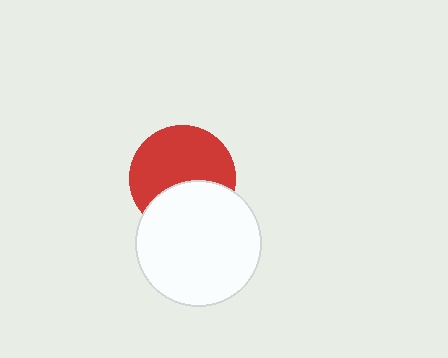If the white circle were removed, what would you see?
You would see the complete red circle.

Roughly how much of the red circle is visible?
About half of it is visible (roughly 63%).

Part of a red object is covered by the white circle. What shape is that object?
It is a circle.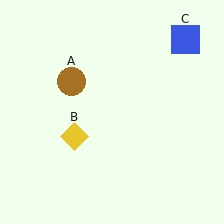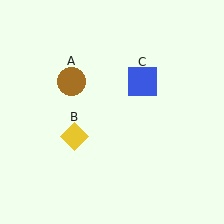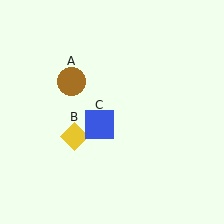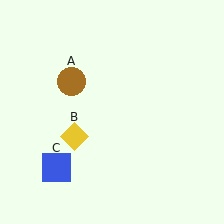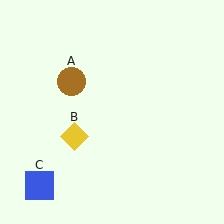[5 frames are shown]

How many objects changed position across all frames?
1 object changed position: blue square (object C).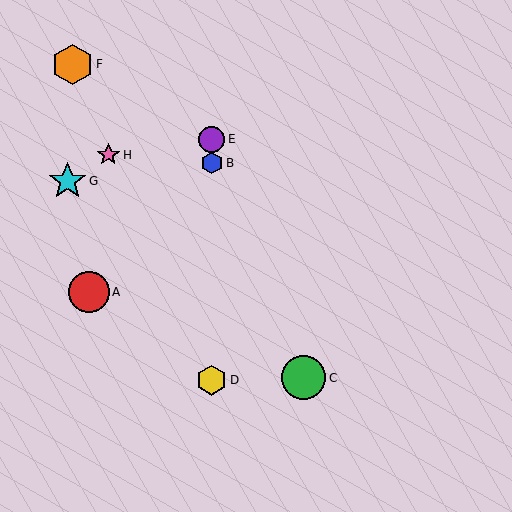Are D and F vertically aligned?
No, D is at x≈212 and F is at x≈73.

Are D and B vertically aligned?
Yes, both are at x≈212.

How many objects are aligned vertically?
3 objects (B, D, E) are aligned vertically.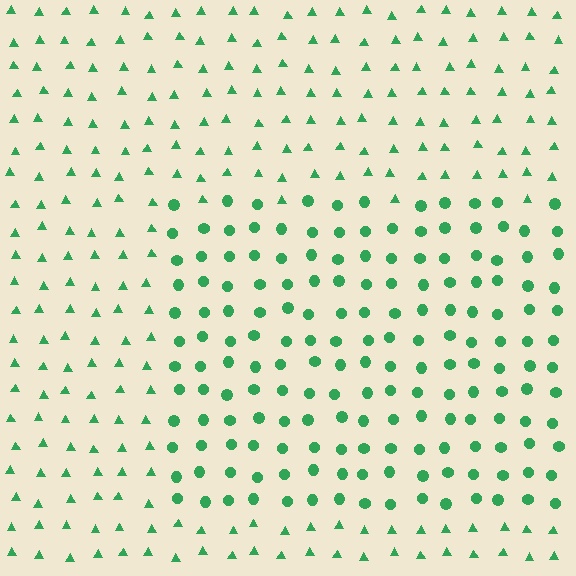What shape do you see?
I see a rectangle.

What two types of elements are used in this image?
The image uses circles inside the rectangle region and triangles outside it.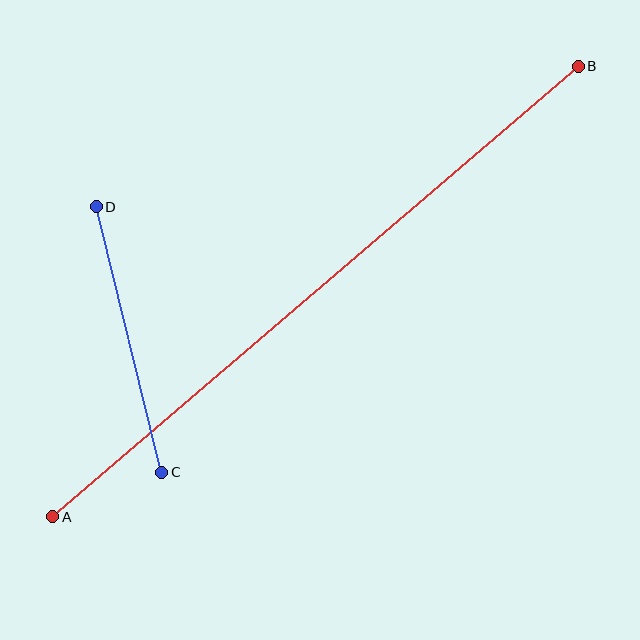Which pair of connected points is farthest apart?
Points A and B are farthest apart.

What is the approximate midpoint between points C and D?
The midpoint is at approximately (129, 339) pixels.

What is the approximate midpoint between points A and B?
The midpoint is at approximately (315, 292) pixels.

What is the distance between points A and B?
The distance is approximately 693 pixels.